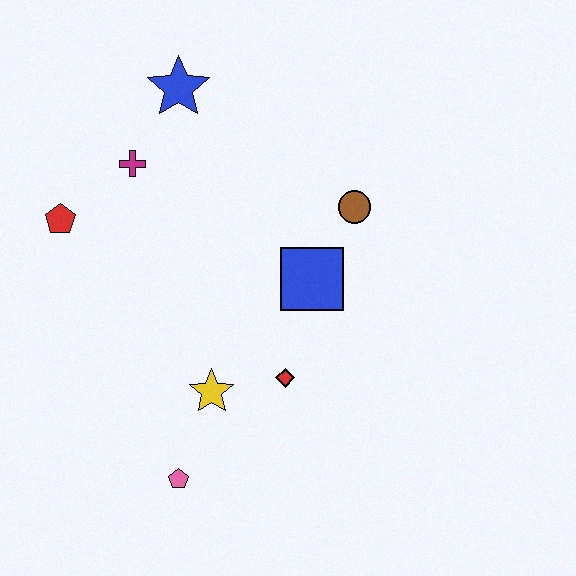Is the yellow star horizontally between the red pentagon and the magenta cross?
No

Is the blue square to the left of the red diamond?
No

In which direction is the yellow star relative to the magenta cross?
The yellow star is below the magenta cross.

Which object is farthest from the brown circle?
The pink pentagon is farthest from the brown circle.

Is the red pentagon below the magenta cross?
Yes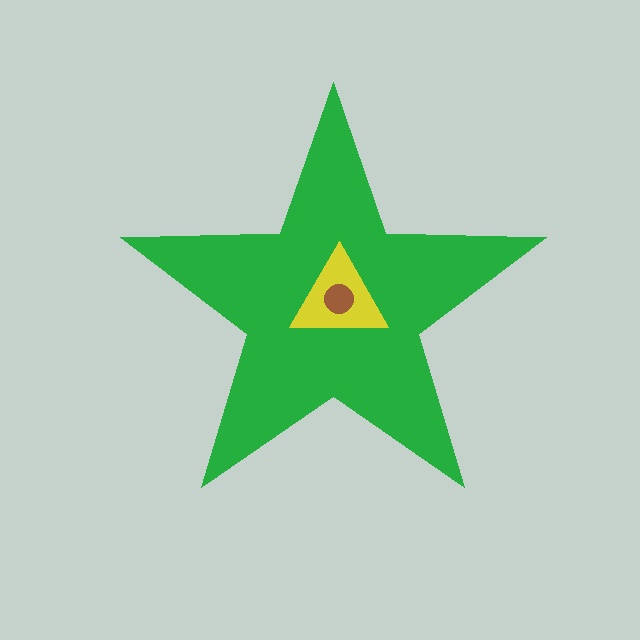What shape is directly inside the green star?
The yellow triangle.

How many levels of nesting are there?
3.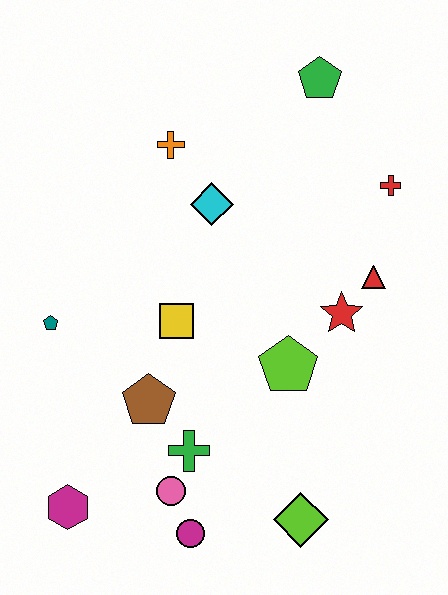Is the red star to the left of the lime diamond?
No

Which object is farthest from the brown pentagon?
The green pentagon is farthest from the brown pentagon.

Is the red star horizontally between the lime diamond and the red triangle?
Yes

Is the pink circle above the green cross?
No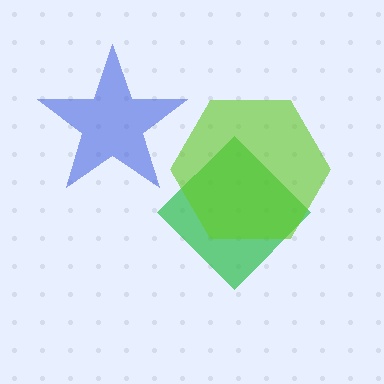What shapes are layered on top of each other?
The layered shapes are: a blue star, a green diamond, a lime hexagon.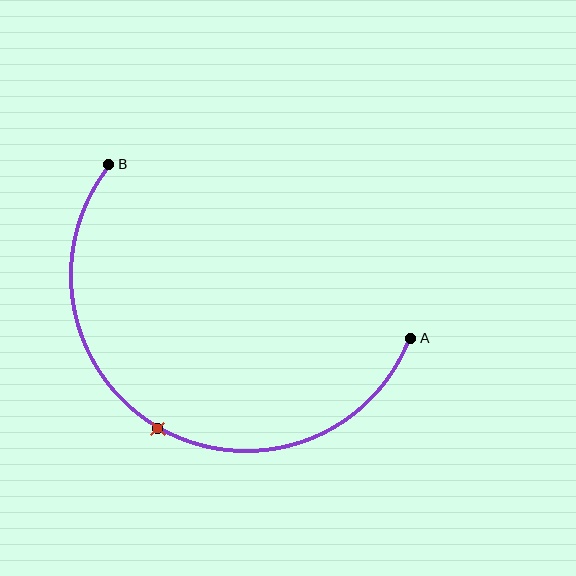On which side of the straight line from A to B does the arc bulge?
The arc bulges below the straight line connecting A and B.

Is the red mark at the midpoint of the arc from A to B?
Yes. The red mark lies on the arc at equal arc-length from both A and B — it is the arc midpoint.